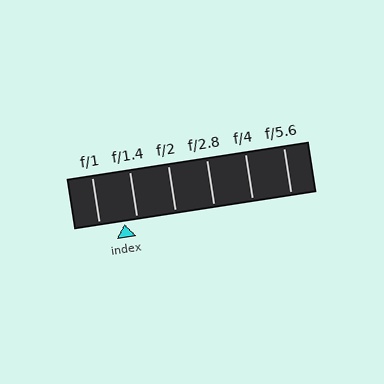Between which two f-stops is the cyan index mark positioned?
The index mark is between f/1 and f/1.4.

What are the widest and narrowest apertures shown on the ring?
The widest aperture shown is f/1 and the narrowest is f/5.6.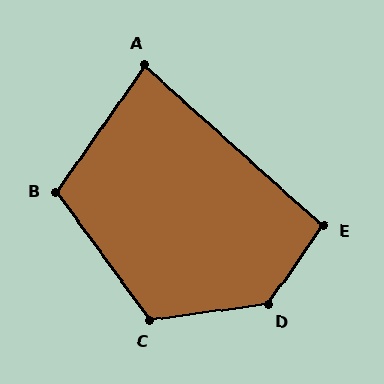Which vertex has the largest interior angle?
D, at approximately 133 degrees.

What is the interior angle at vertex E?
Approximately 97 degrees (obtuse).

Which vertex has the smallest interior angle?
A, at approximately 83 degrees.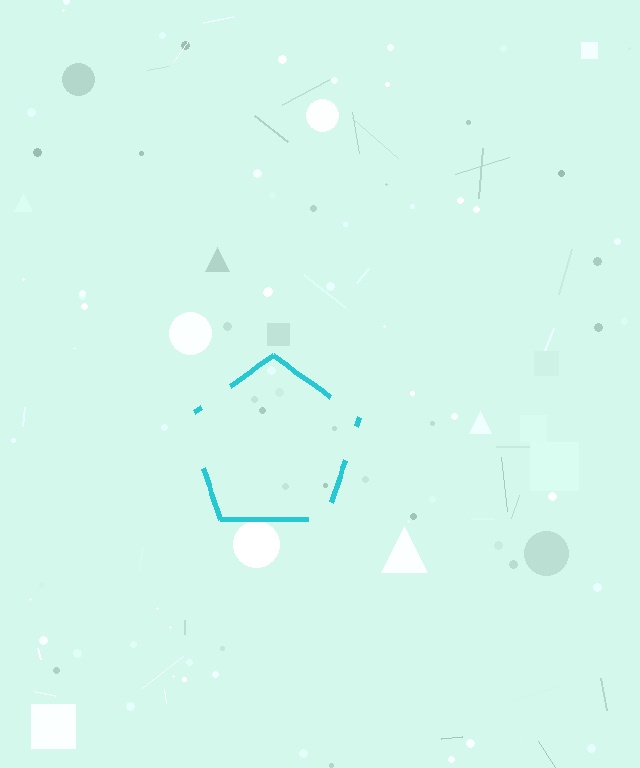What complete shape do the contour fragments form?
The contour fragments form a pentagon.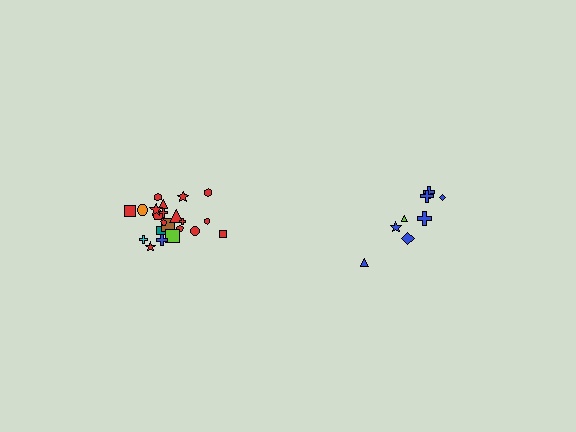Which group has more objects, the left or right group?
The left group.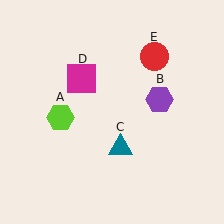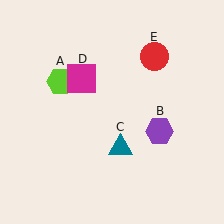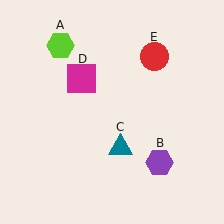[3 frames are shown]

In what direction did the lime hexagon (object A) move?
The lime hexagon (object A) moved up.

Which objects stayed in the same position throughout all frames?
Teal triangle (object C) and magenta square (object D) and red circle (object E) remained stationary.